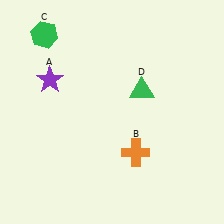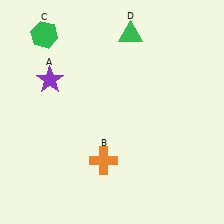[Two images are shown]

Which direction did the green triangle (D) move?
The green triangle (D) moved up.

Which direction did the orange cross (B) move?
The orange cross (B) moved left.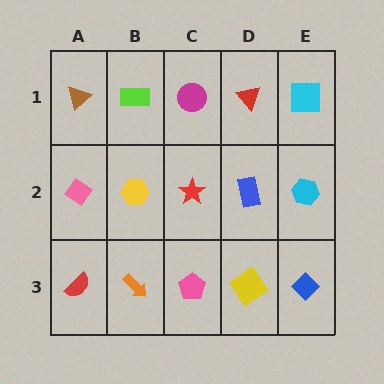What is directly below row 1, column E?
A cyan hexagon.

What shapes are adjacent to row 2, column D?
A red triangle (row 1, column D), a yellow diamond (row 3, column D), a red star (row 2, column C), a cyan hexagon (row 2, column E).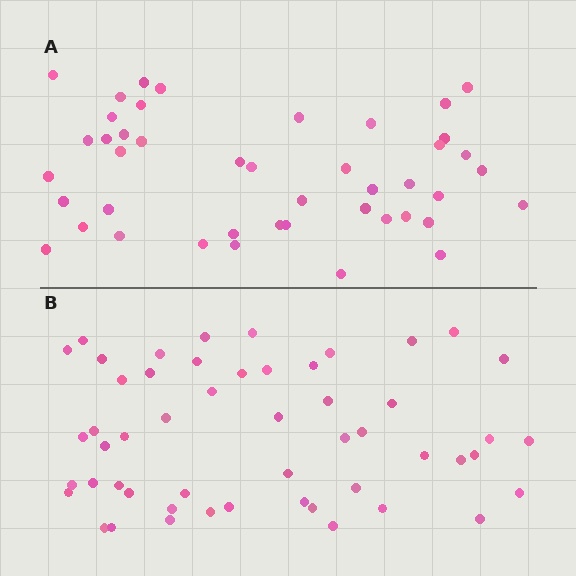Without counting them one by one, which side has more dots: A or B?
Region B (the bottom region) has more dots.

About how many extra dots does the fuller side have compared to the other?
Region B has roughly 8 or so more dots than region A.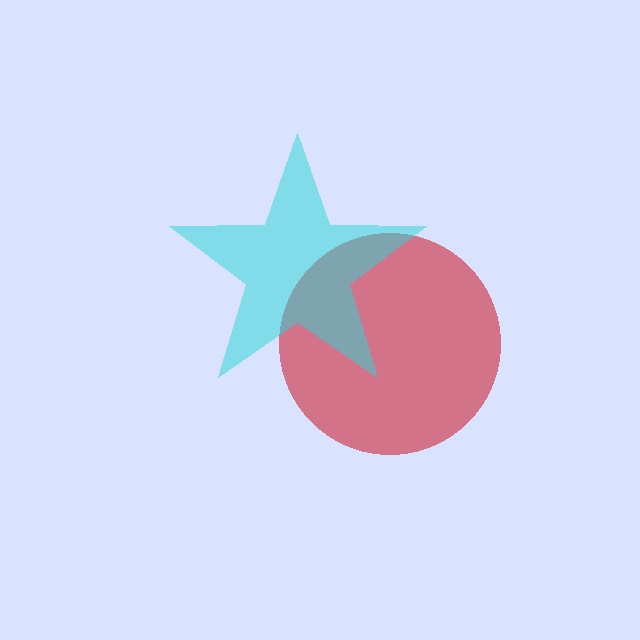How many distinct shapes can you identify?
There are 2 distinct shapes: a red circle, a cyan star.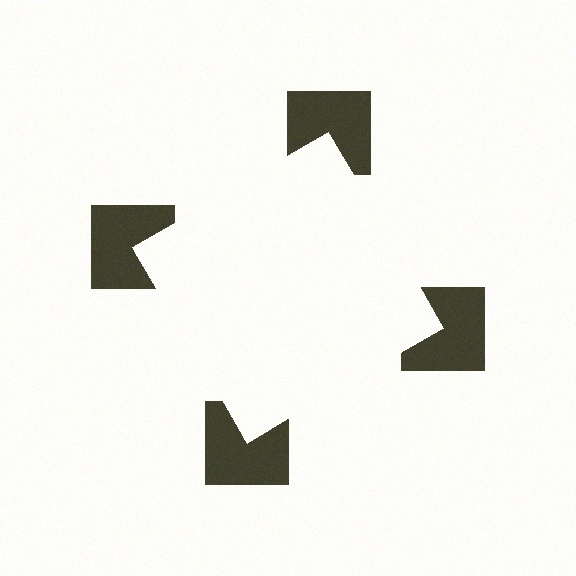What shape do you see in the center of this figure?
An illusory square — its edges are inferred from the aligned wedge cuts in the notched squares, not physically drawn.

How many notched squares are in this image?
There are 4 — one at each vertex of the illusory square.